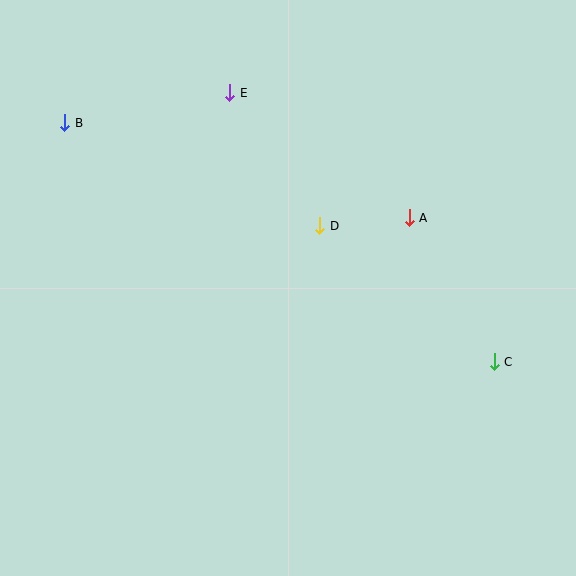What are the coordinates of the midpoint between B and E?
The midpoint between B and E is at (147, 108).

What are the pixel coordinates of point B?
Point B is at (65, 123).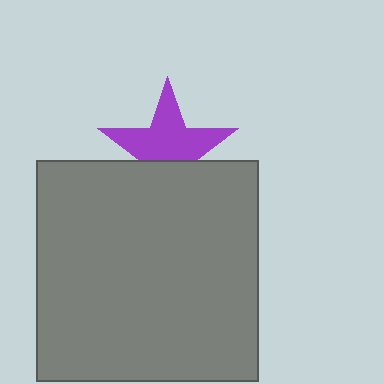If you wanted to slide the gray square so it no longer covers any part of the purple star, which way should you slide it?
Slide it down — that is the most direct way to separate the two shapes.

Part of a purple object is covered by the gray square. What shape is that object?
It is a star.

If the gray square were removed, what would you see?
You would see the complete purple star.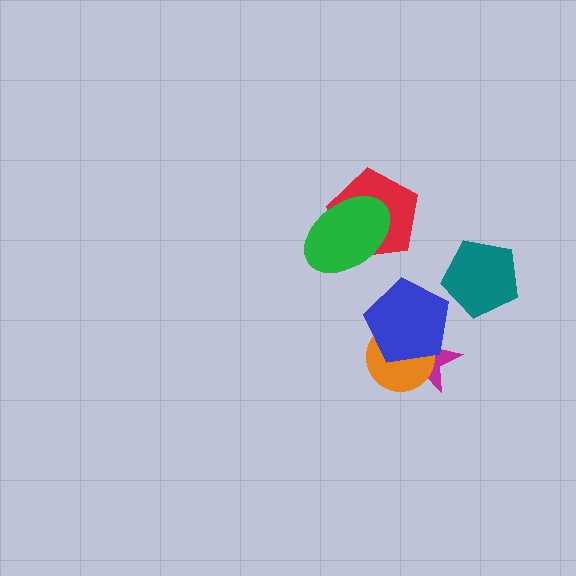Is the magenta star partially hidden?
Yes, it is partially covered by another shape.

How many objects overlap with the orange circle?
2 objects overlap with the orange circle.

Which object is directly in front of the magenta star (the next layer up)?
The orange circle is directly in front of the magenta star.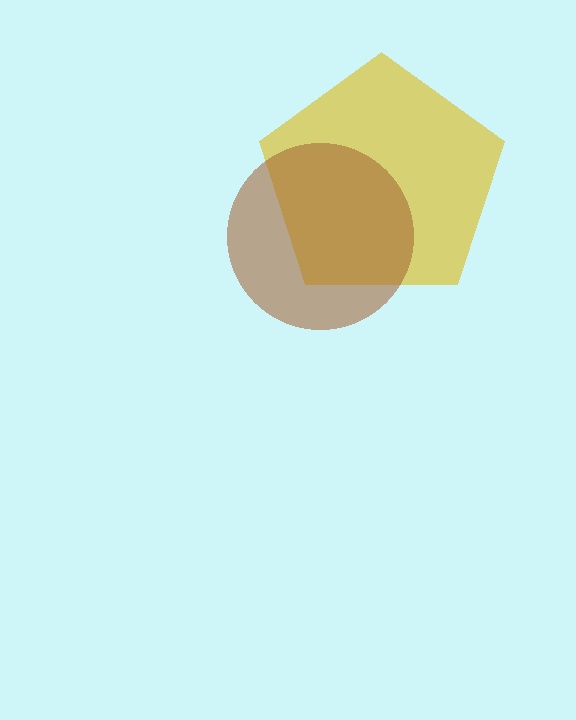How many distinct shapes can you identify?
There are 2 distinct shapes: a yellow pentagon, a brown circle.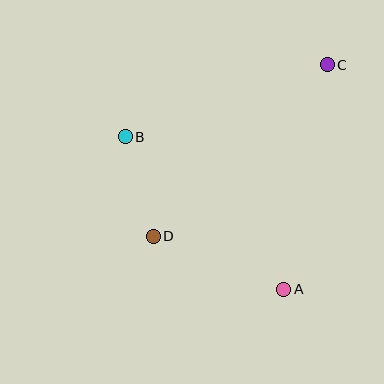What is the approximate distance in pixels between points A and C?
The distance between A and C is approximately 229 pixels.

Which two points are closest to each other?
Points B and D are closest to each other.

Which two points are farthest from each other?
Points C and D are farthest from each other.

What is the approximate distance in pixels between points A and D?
The distance between A and D is approximately 141 pixels.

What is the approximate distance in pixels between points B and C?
The distance between B and C is approximately 214 pixels.